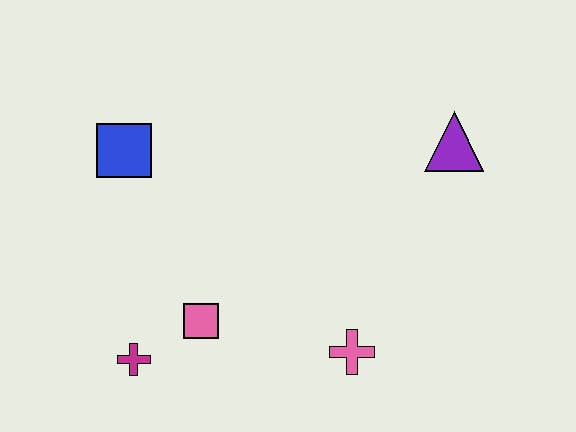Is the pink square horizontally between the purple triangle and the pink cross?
No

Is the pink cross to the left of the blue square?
No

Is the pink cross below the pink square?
Yes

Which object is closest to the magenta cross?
The pink square is closest to the magenta cross.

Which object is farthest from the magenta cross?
The purple triangle is farthest from the magenta cross.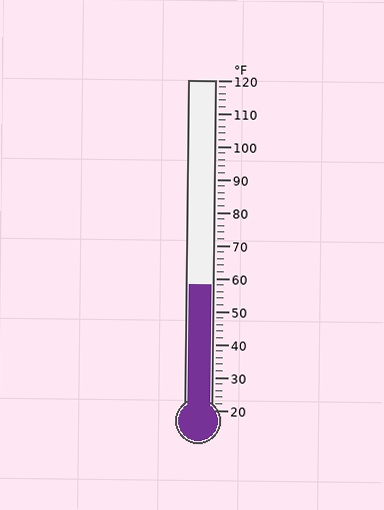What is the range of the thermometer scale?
The thermometer scale ranges from 20°F to 120°F.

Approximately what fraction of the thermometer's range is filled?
The thermometer is filled to approximately 40% of its range.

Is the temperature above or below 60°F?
The temperature is below 60°F.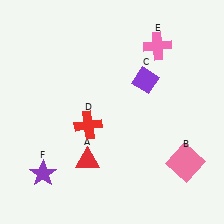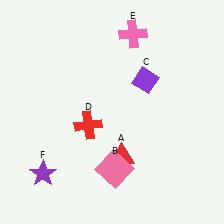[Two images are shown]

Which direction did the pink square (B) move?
The pink square (B) moved left.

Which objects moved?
The objects that moved are: the red triangle (A), the pink square (B), the pink cross (E).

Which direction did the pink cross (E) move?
The pink cross (E) moved left.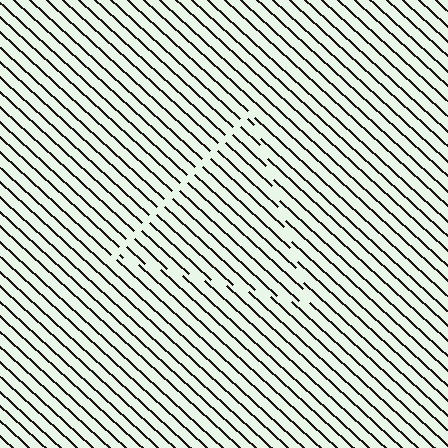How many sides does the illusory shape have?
3 sides — the line-ends trace a triangle.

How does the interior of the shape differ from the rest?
The interior of the shape contains the same grating, shifted by half a period — the contour is defined by the phase discontinuity where line-ends from the inner and outer gratings abut.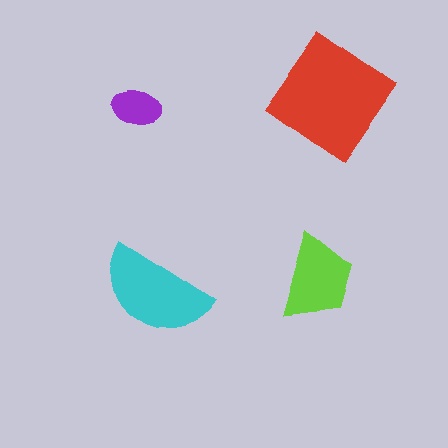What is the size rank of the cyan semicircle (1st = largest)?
2nd.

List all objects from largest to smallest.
The red diamond, the cyan semicircle, the lime trapezoid, the purple ellipse.